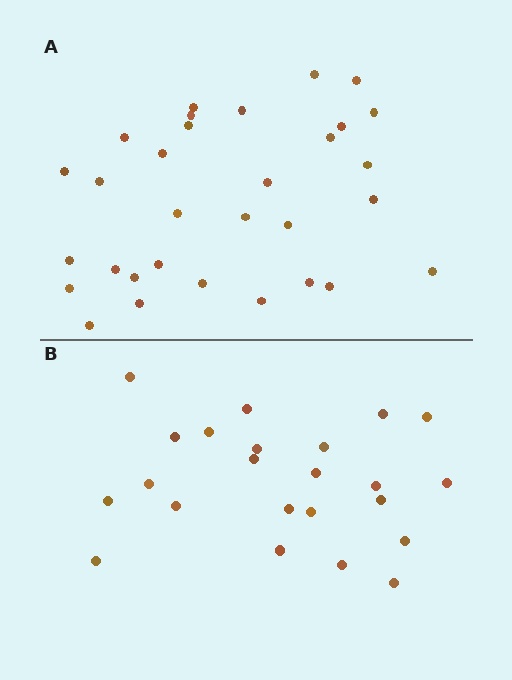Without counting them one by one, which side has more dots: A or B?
Region A (the top region) has more dots.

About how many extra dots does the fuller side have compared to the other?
Region A has roughly 8 or so more dots than region B.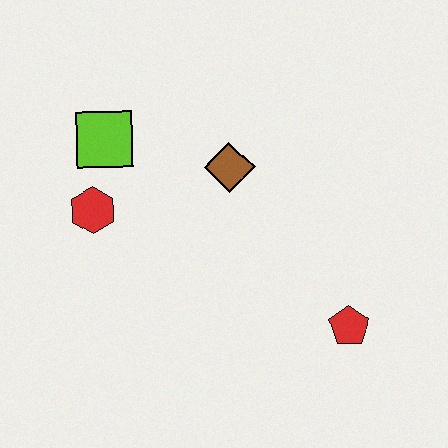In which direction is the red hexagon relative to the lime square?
The red hexagon is below the lime square.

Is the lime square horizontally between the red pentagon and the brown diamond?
No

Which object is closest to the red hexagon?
The lime square is closest to the red hexagon.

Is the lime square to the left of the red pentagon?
Yes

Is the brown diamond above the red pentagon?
Yes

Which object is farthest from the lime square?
The red pentagon is farthest from the lime square.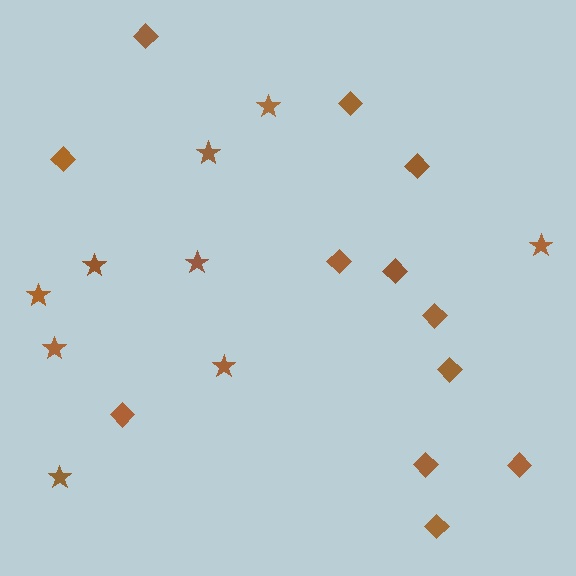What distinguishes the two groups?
There are 2 groups: one group of stars (9) and one group of diamonds (12).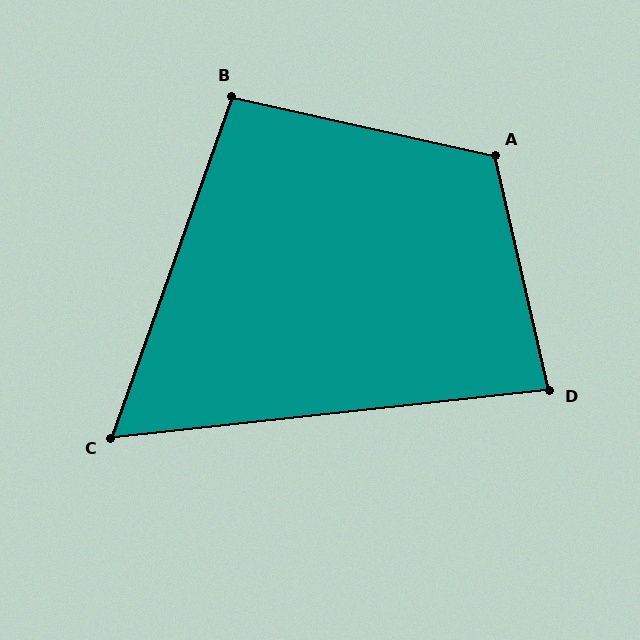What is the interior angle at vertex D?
Approximately 83 degrees (acute).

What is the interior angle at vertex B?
Approximately 97 degrees (obtuse).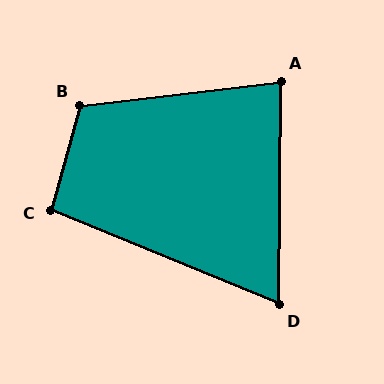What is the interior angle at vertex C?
Approximately 97 degrees (obtuse).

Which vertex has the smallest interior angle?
D, at approximately 68 degrees.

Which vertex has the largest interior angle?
B, at approximately 112 degrees.